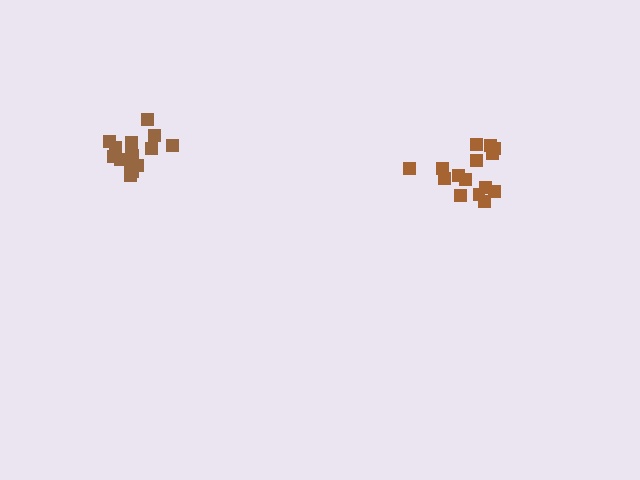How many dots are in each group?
Group 1: 15 dots, Group 2: 15 dots (30 total).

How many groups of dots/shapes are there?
There are 2 groups.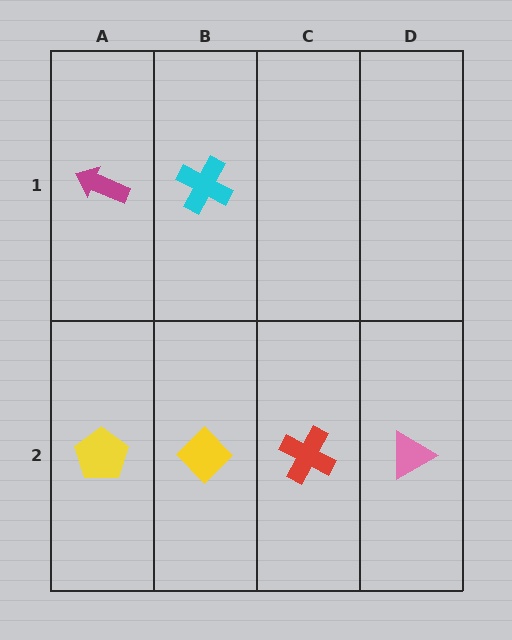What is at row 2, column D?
A pink triangle.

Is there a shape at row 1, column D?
No, that cell is empty.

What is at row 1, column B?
A cyan cross.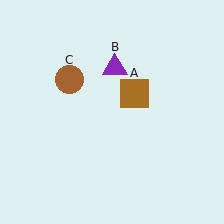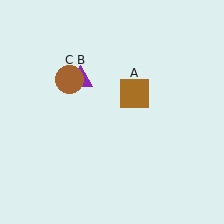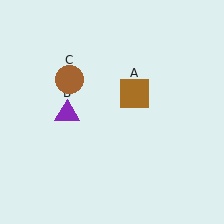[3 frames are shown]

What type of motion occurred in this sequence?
The purple triangle (object B) rotated counterclockwise around the center of the scene.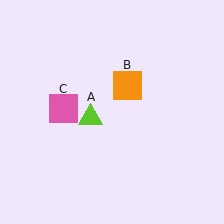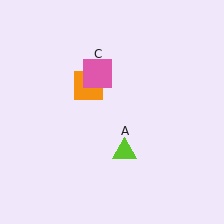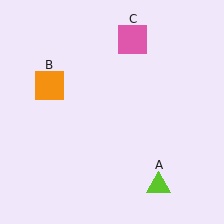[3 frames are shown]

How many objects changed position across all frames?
3 objects changed position: lime triangle (object A), orange square (object B), pink square (object C).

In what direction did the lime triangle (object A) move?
The lime triangle (object A) moved down and to the right.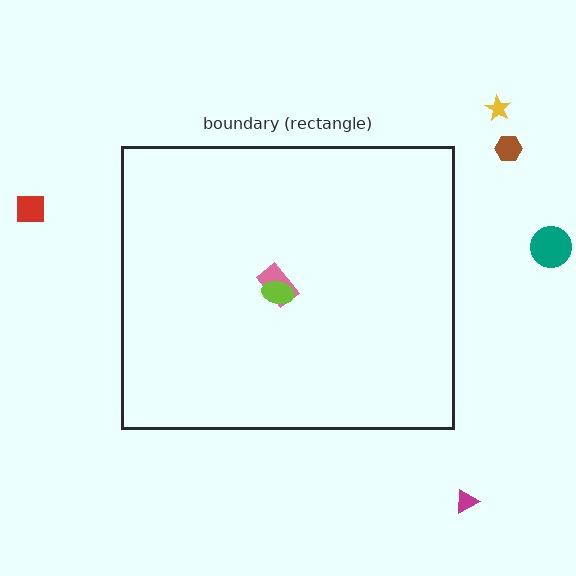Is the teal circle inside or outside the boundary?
Outside.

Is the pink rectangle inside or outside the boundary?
Inside.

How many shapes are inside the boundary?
2 inside, 5 outside.